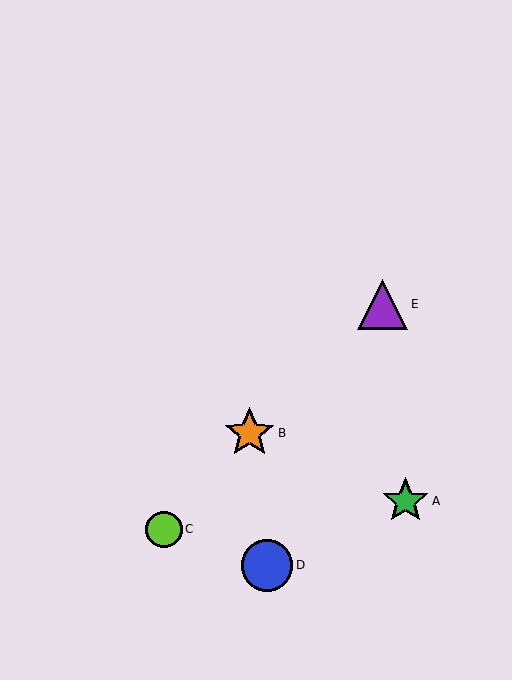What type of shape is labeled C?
Shape C is a lime circle.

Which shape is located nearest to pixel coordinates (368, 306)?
The purple triangle (labeled E) at (383, 304) is nearest to that location.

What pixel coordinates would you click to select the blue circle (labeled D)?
Click at (267, 565) to select the blue circle D.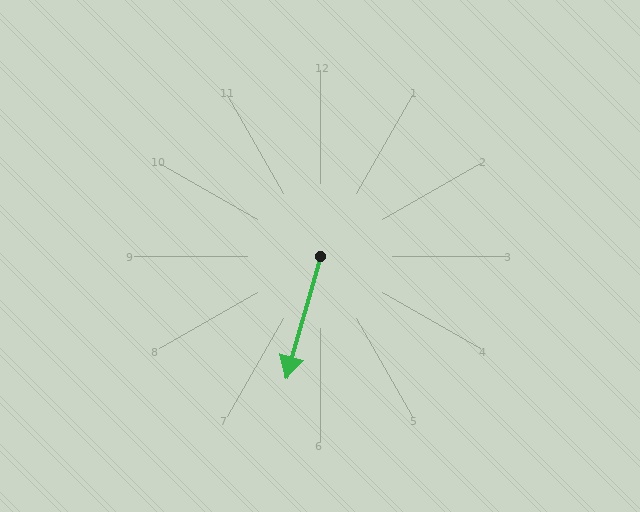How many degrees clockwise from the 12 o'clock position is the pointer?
Approximately 196 degrees.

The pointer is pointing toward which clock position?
Roughly 7 o'clock.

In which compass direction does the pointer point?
South.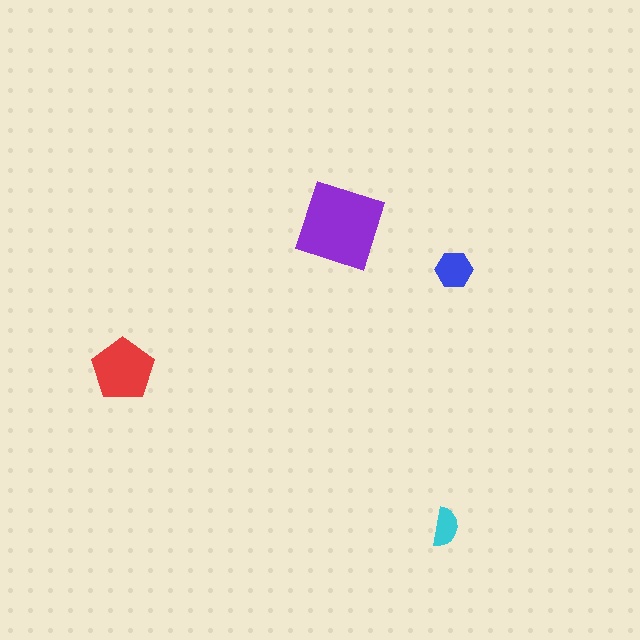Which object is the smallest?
The cyan semicircle.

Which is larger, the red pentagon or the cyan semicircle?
The red pentagon.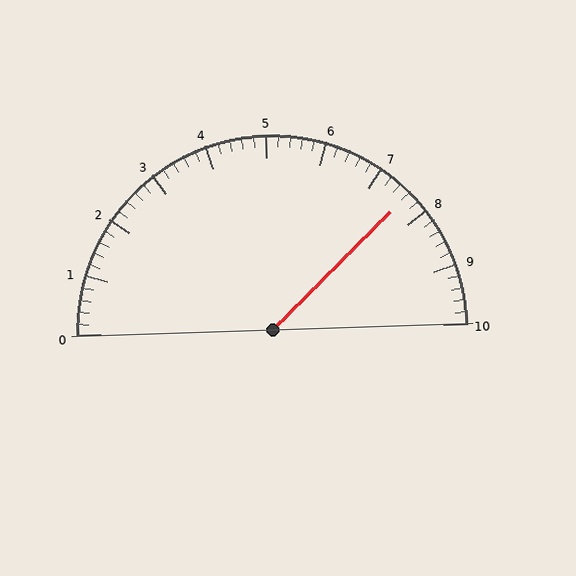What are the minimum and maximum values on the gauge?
The gauge ranges from 0 to 10.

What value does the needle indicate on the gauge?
The needle indicates approximately 7.6.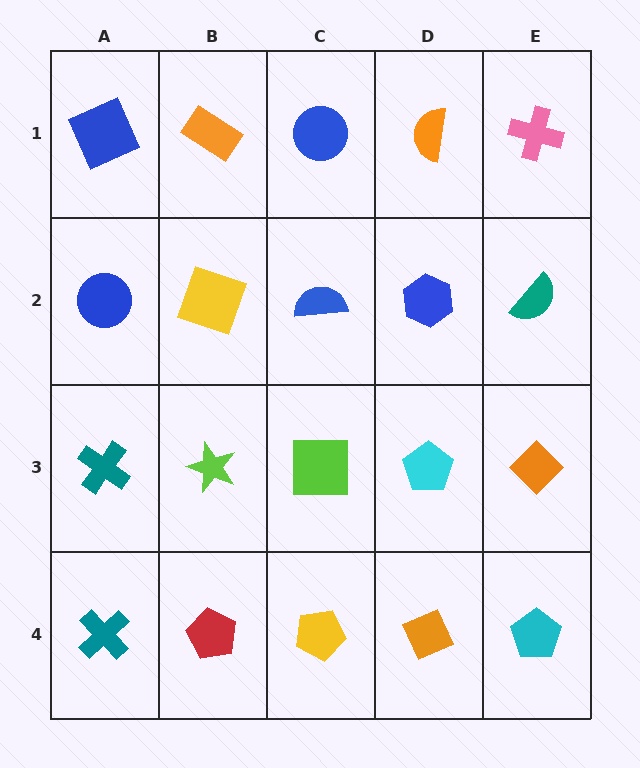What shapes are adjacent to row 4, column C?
A lime square (row 3, column C), a red pentagon (row 4, column B), an orange diamond (row 4, column D).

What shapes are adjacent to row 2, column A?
A blue square (row 1, column A), a teal cross (row 3, column A), a yellow square (row 2, column B).